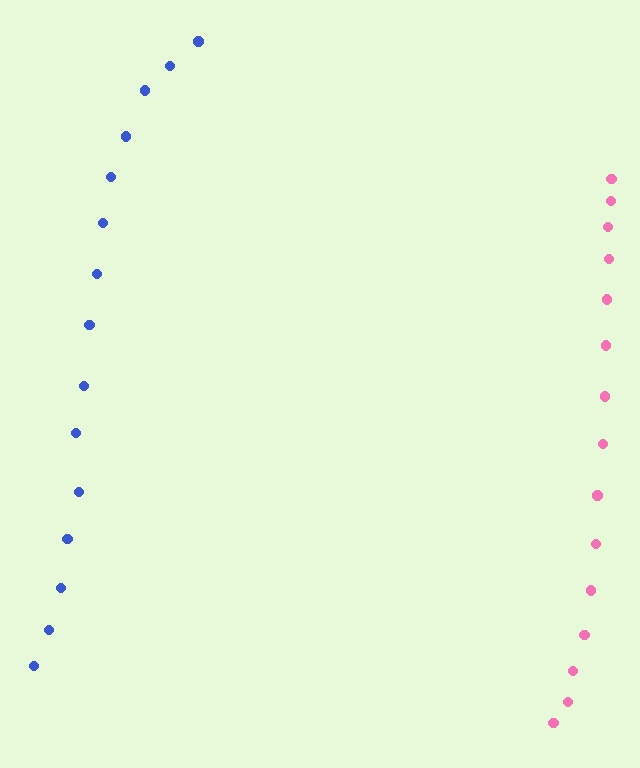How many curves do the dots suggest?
There are 2 distinct paths.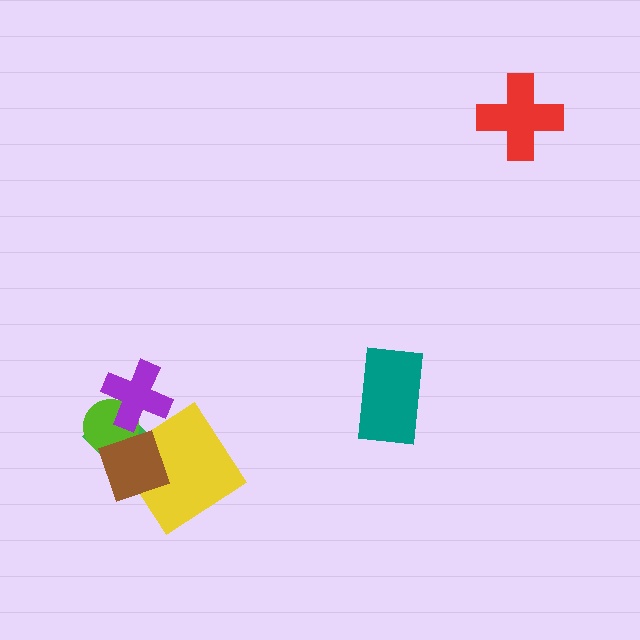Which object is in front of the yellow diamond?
The brown diamond is in front of the yellow diamond.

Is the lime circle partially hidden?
Yes, it is partially covered by another shape.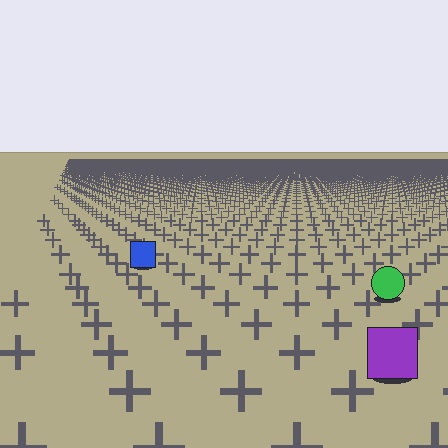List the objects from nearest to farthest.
From nearest to farthest: the purple square, the green circle, the blue square.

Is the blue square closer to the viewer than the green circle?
No. The green circle is closer — you can tell from the texture gradient: the ground texture is coarser near it.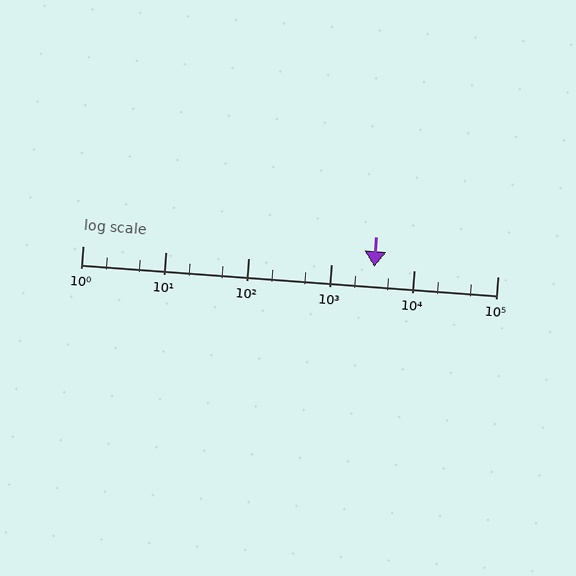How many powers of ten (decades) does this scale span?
The scale spans 5 decades, from 1 to 100000.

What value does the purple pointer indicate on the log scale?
The pointer indicates approximately 3300.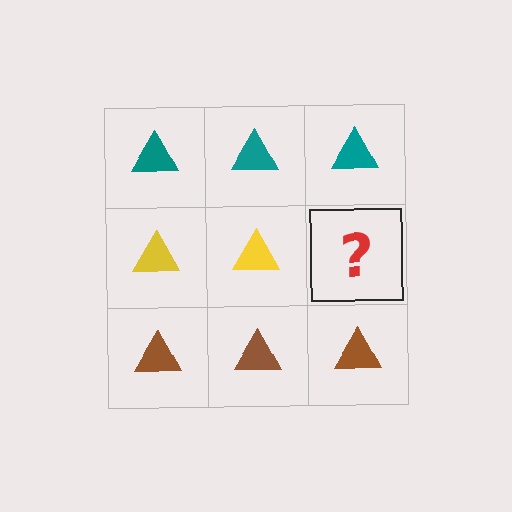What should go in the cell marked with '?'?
The missing cell should contain a yellow triangle.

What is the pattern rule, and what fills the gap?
The rule is that each row has a consistent color. The gap should be filled with a yellow triangle.